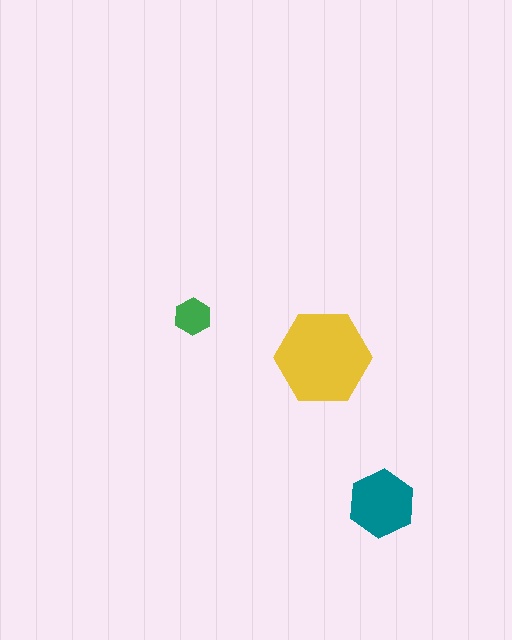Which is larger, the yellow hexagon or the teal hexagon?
The yellow one.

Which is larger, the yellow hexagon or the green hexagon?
The yellow one.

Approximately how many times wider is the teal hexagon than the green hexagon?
About 2 times wider.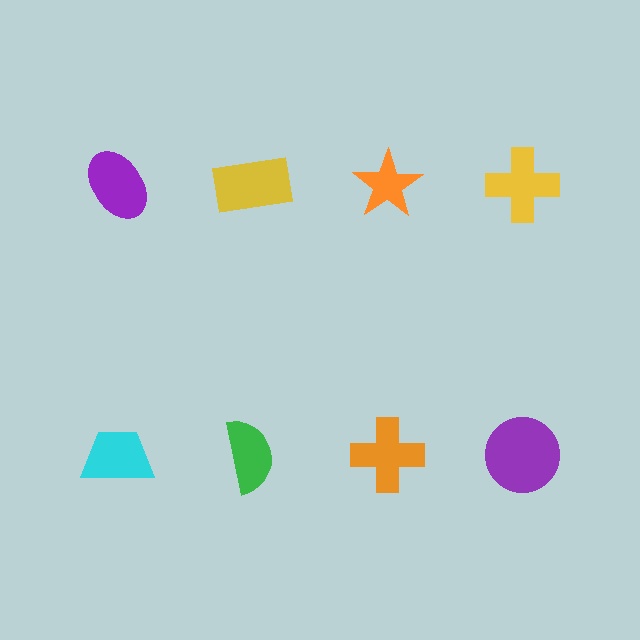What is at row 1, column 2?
A yellow rectangle.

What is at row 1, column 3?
An orange star.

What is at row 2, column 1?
A cyan trapezoid.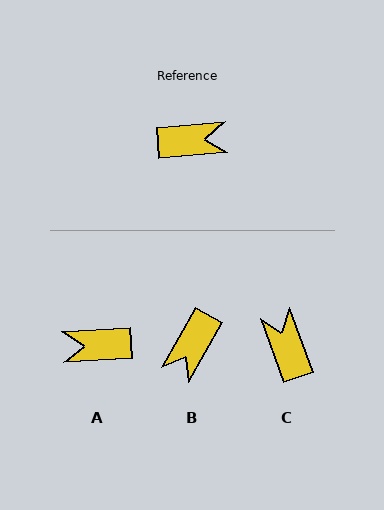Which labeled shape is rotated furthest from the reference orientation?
A, about 179 degrees away.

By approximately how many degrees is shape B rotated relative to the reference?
Approximately 124 degrees clockwise.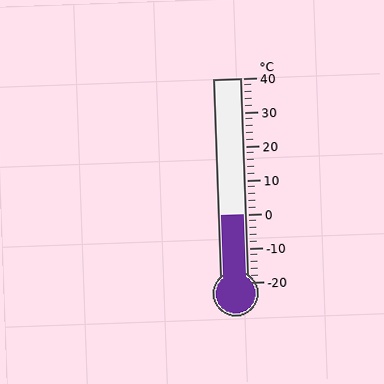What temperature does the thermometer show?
The thermometer shows approximately 0°C.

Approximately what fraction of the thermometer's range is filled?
The thermometer is filled to approximately 35% of its range.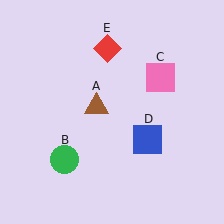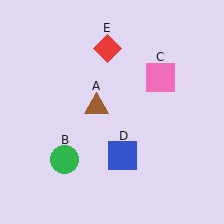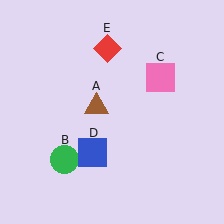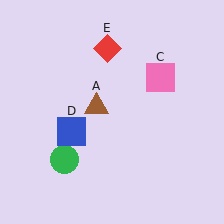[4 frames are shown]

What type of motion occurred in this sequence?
The blue square (object D) rotated clockwise around the center of the scene.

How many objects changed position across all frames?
1 object changed position: blue square (object D).